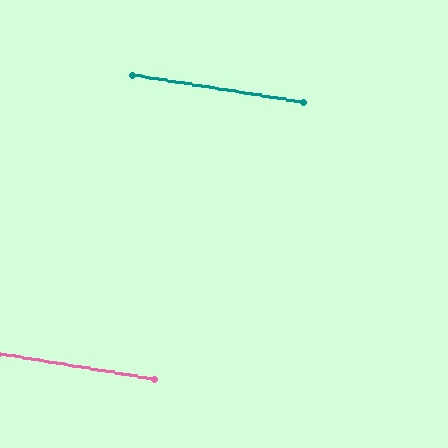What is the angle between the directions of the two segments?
Approximately 0 degrees.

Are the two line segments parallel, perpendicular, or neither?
Parallel — their directions differ by only 0.3°.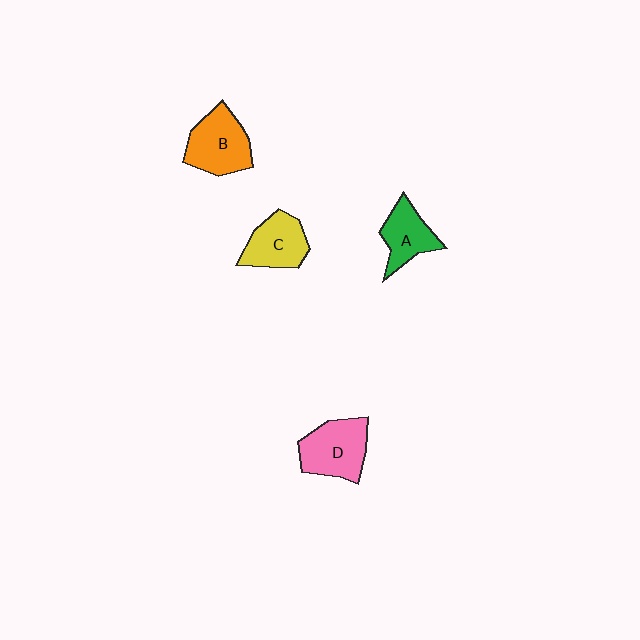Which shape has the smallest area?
Shape A (green).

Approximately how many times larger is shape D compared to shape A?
Approximately 1.3 times.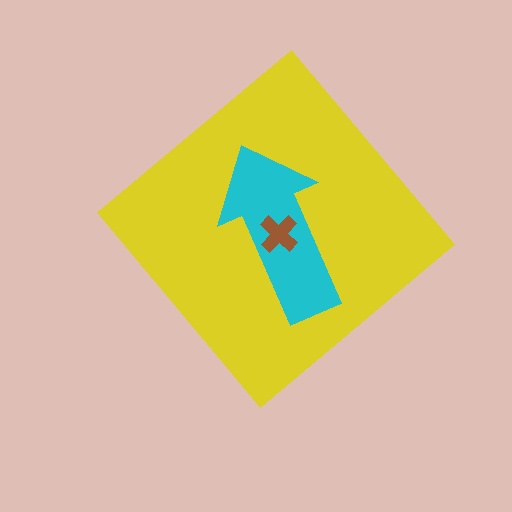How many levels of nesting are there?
3.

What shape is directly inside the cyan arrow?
The brown cross.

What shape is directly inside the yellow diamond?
The cyan arrow.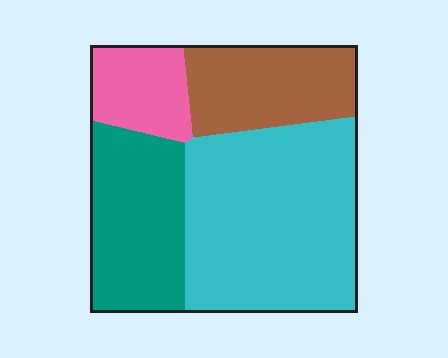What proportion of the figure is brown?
Brown covers about 20% of the figure.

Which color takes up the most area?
Cyan, at roughly 45%.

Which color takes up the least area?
Pink, at roughly 10%.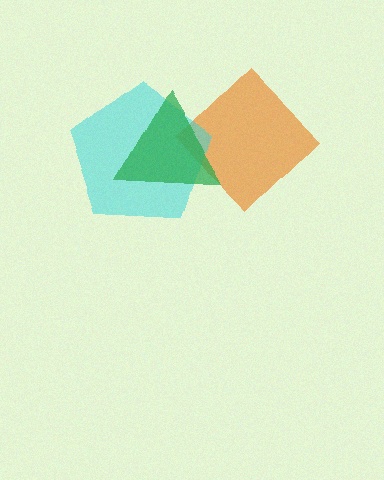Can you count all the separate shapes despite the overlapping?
Yes, there are 3 separate shapes.